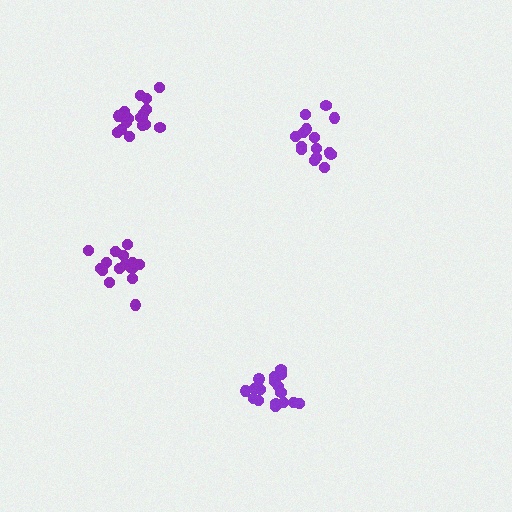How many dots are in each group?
Group 1: 18 dots, Group 2: 15 dots, Group 3: 17 dots, Group 4: 15 dots (65 total).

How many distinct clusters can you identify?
There are 4 distinct clusters.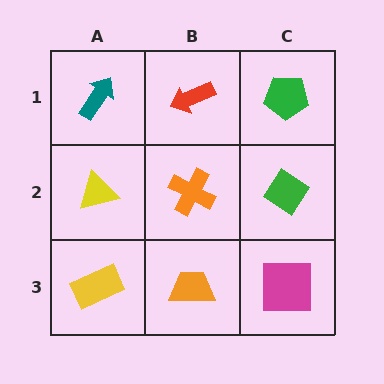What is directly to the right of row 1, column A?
A red arrow.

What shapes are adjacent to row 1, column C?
A green diamond (row 2, column C), a red arrow (row 1, column B).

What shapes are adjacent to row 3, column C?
A green diamond (row 2, column C), an orange trapezoid (row 3, column B).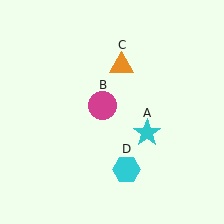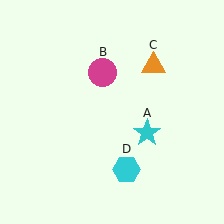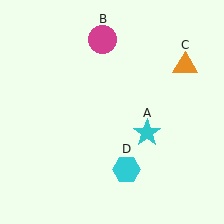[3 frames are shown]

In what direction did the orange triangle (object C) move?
The orange triangle (object C) moved right.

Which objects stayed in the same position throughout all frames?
Cyan star (object A) and cyan hexagon (object D) remained stationary.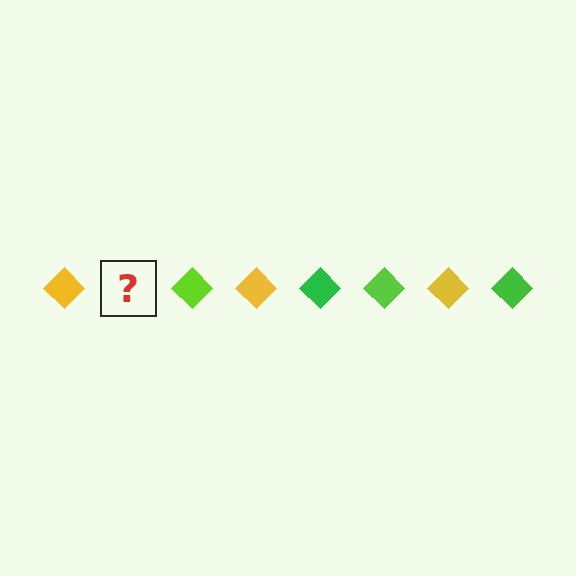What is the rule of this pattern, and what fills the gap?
The rule is that the pattern cycles through yellow, green, lime diamonds. The gap should be filled with a green diamond.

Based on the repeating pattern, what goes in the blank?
The blank should be a green diamond.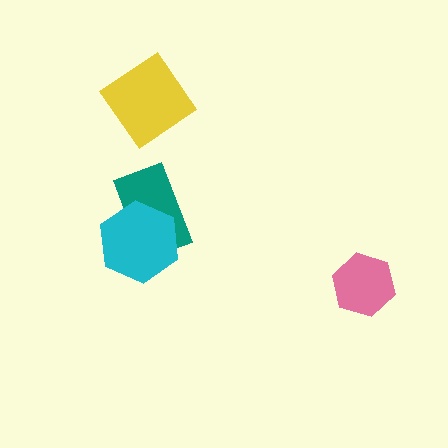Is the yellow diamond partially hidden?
No, no other shape covers it.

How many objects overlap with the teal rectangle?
1 object overlaps with the teal rectangle.